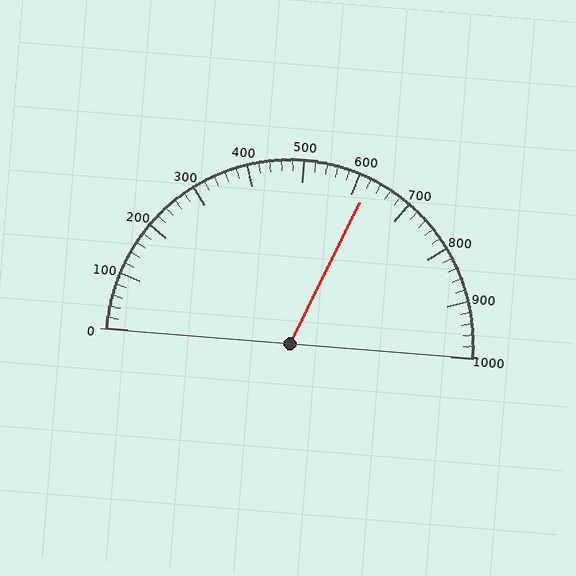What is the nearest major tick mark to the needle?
The nearest major tick mark is 600.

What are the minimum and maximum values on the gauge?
The gauge ranges from 0 to 1000.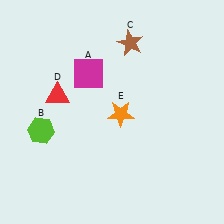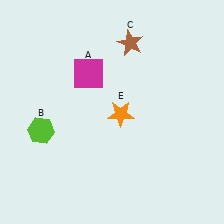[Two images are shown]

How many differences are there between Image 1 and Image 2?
There is 1 difference between the two images.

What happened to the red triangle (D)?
The red triangle (D) was removed in Image 2. It was in the top-left area of Image 1.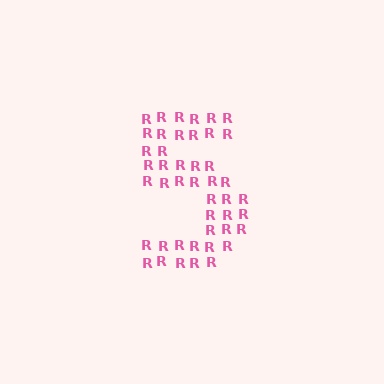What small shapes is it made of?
It is made of small letter R's.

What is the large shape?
The large shape is the digit 5.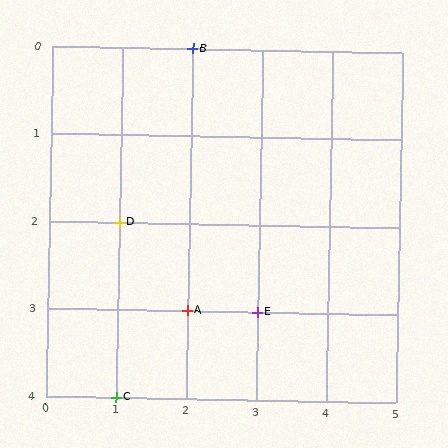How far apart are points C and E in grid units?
Points C and E are 2 columns and 1 row apart (about 2.2 grid units diagonally).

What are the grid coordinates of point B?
Point B is at grid coordinates (2, 0).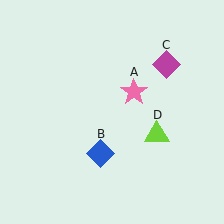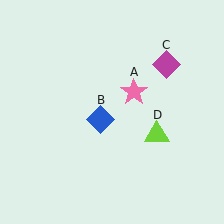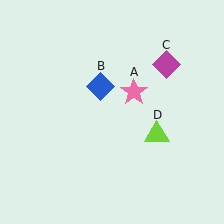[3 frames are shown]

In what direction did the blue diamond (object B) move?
The blue diamond (object B) moved up.